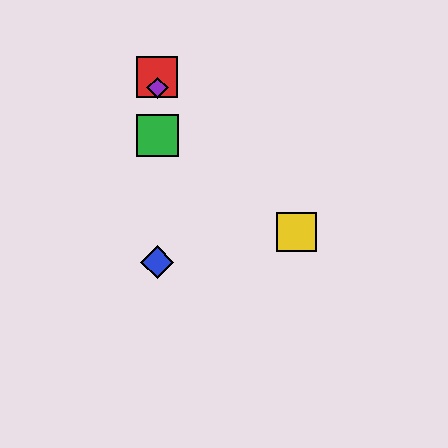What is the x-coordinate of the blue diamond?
The blue diamond is at x≈157.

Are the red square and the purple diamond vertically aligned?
Yes, both are at x≈157.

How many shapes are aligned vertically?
4 shapes (the red square, the blue diamond, the green square, the purple diamond) are aligned vertically.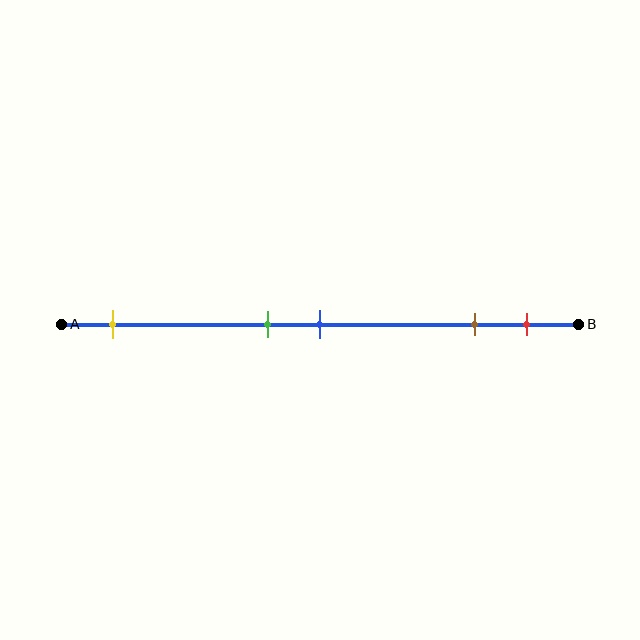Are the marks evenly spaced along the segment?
No, the marks are not evenly spaced.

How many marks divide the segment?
There are 5 marks dividing the segment.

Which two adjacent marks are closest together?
The green and blue marks are the closest adjacent pair.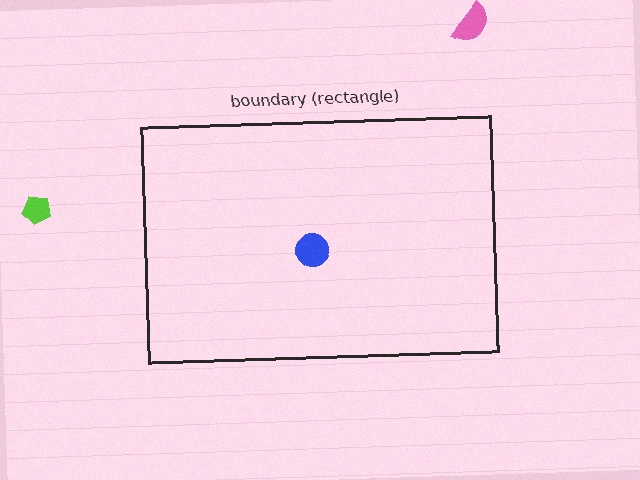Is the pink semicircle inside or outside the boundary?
Outside.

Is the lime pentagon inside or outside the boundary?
Outside.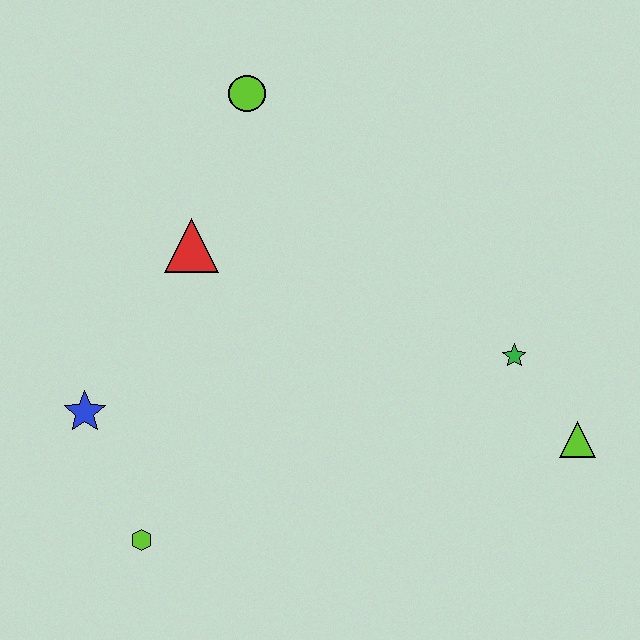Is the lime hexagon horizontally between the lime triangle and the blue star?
Yes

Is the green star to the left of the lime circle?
No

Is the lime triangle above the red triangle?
No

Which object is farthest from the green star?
The blue star is farthest from the green star.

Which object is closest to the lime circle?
The red triangle is closest to the lime circle.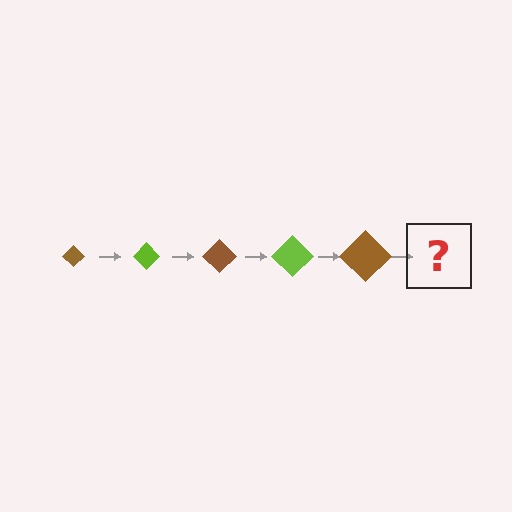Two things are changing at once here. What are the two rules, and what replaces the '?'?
The two rules are that the diamond grows larger each step and the color cycles through brown and lime. The '?' should be a lime diamond, larger than the previous one.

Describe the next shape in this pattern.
It should be a lime diamond, larger than the previous one.